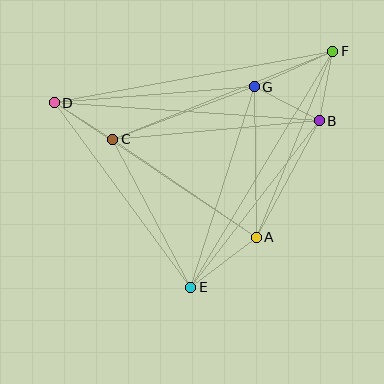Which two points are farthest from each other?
Points D and F are farthest from each other.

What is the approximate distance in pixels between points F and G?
The distance between F and G is approximately 86 pixels.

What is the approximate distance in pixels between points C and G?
The distance between C and G is approximately 151 pixels.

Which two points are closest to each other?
Points C and D are closest to each other.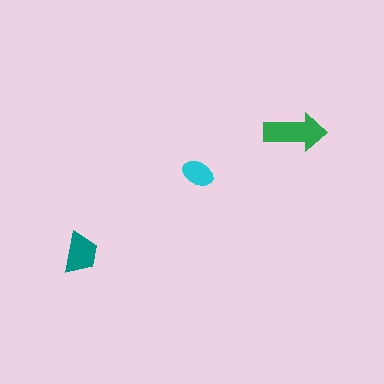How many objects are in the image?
There are 3 objects in the image.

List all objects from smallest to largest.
The cyan ellipse, the teal trapezoid, the green arrow.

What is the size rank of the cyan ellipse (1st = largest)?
3rd.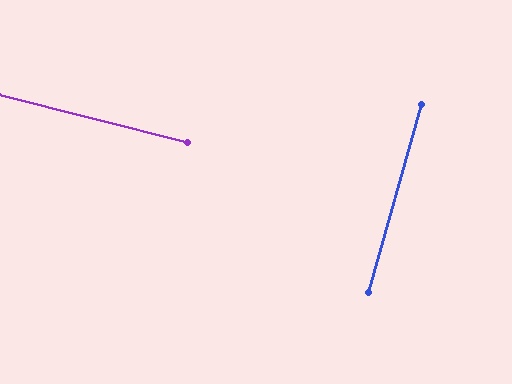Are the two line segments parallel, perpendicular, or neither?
Perpendicular — they meet at approximately 88°.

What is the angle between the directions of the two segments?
Approximately 88 degrees.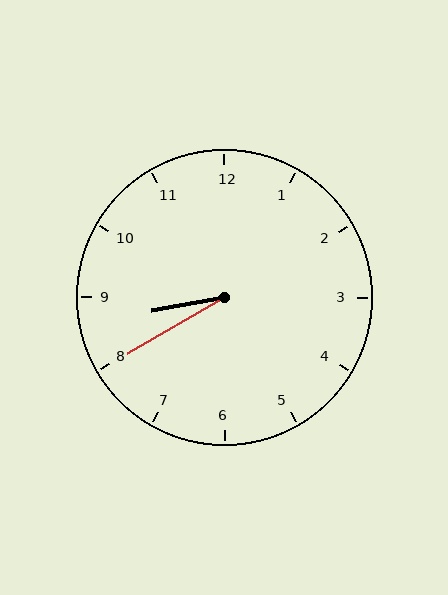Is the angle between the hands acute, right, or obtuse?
It is acute.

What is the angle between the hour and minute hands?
Approximately 20 degrees.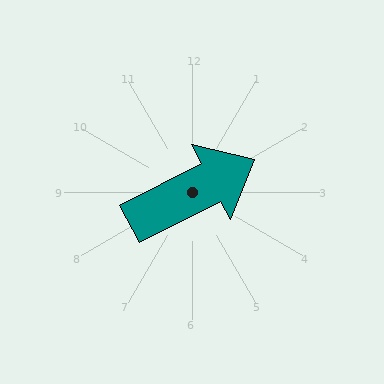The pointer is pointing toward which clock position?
Roughly 2 o'clock.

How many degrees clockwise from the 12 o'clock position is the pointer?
Approximately 63 degrees.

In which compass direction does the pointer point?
Northeast.